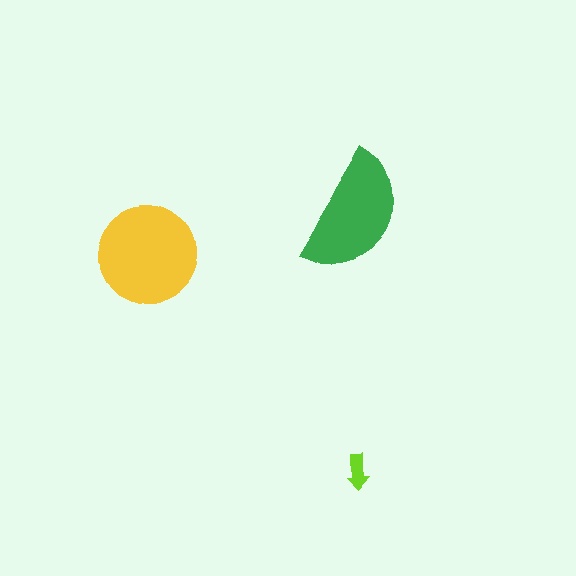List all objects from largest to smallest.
The yellow circle, the green semicircle, the lime arrow.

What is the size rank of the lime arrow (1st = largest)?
3rd.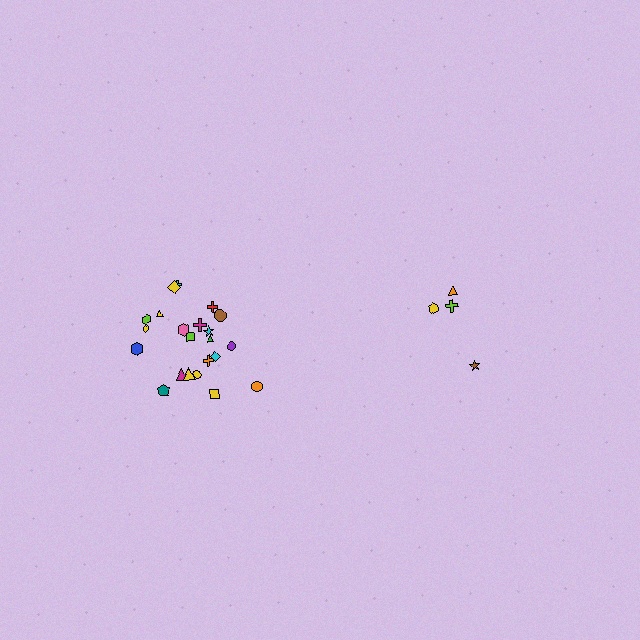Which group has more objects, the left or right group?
The left group.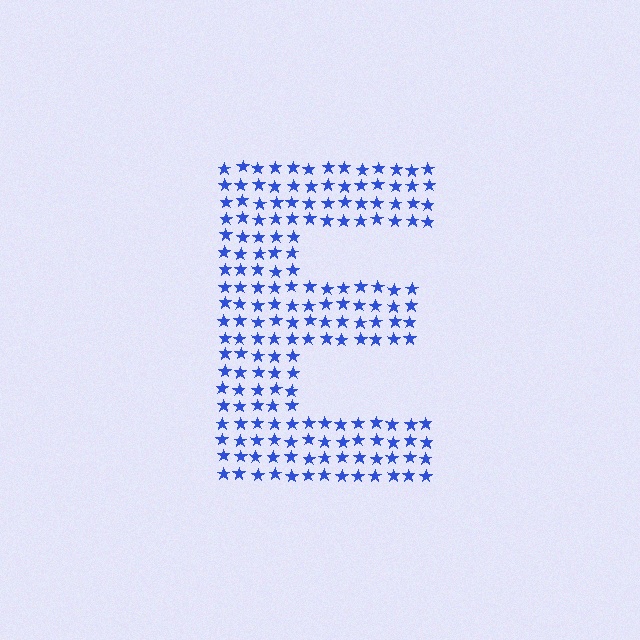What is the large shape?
The large shape is the letter E.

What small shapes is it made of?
It is made of small stars.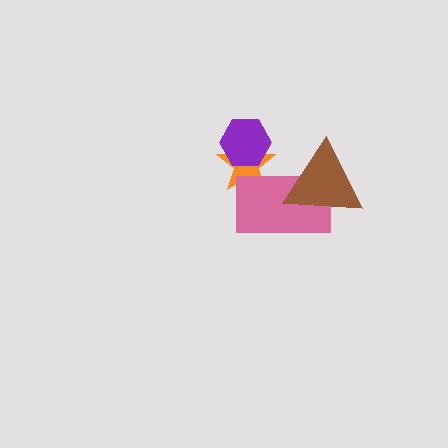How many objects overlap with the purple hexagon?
1 object overlaps with the purple hexagon.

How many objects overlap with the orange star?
2 objects overlap with the orange star.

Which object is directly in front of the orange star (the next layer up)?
The purple hexagon is directly in front of the orange star.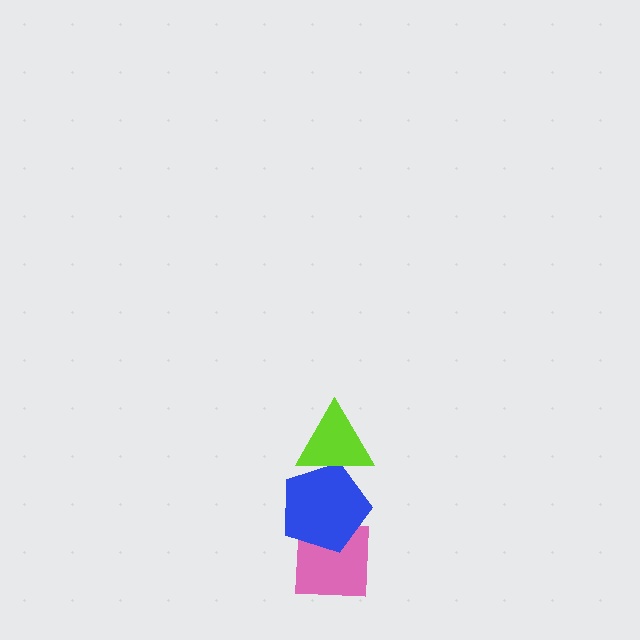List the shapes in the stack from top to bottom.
From top to bottom: the lime triangle, the blue pentagon, the pink square.